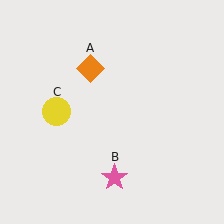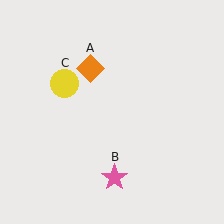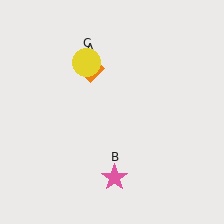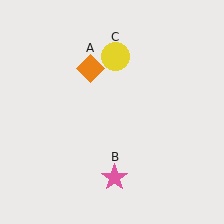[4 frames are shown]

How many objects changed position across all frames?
1 object changed position: yellow circle (object C).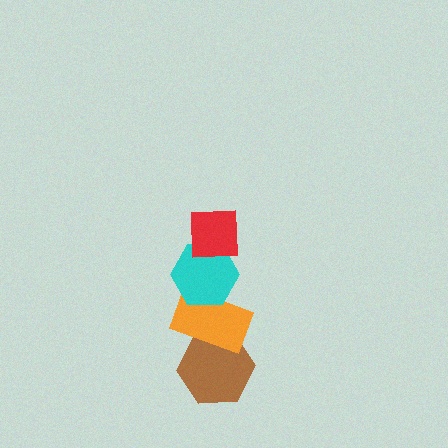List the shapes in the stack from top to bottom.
From top to bottom: the red square, the cyan hexagon, the orange rectangle, the brown hexagon.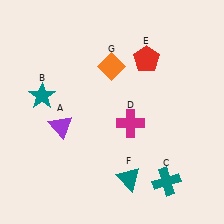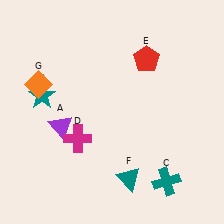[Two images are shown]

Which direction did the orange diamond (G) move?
The orange diamond (G) moved left.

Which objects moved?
The objects that moved are: the magenta cross (D), the orange diamond (G).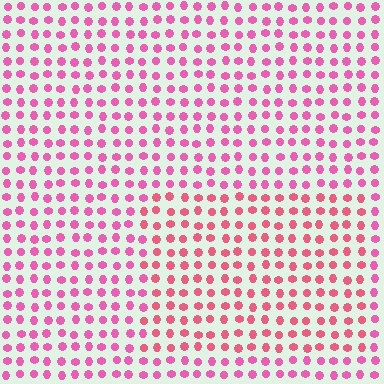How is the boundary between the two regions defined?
The boundary is defined purely by a slight shift in hue (about 23 degrees). Spacing, size, and orientation are identical on both sides.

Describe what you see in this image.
The image is filled with small pink elements in a uniform arrangement. A rectangle-shaped region is visible where the elements are tinted to a slightly different hue, forming a subtle color boundary.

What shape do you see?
I see a rectangle.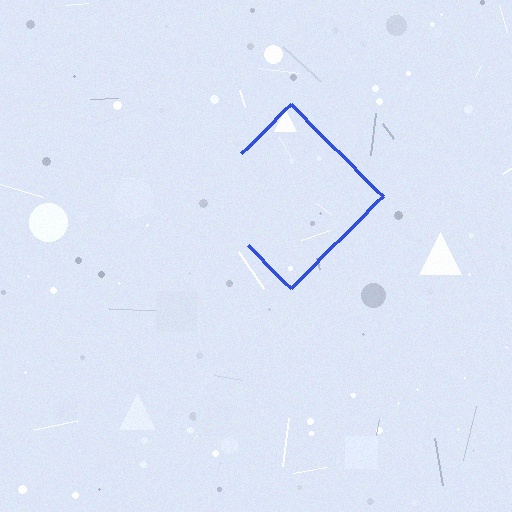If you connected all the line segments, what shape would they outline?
They would outline a diamond.